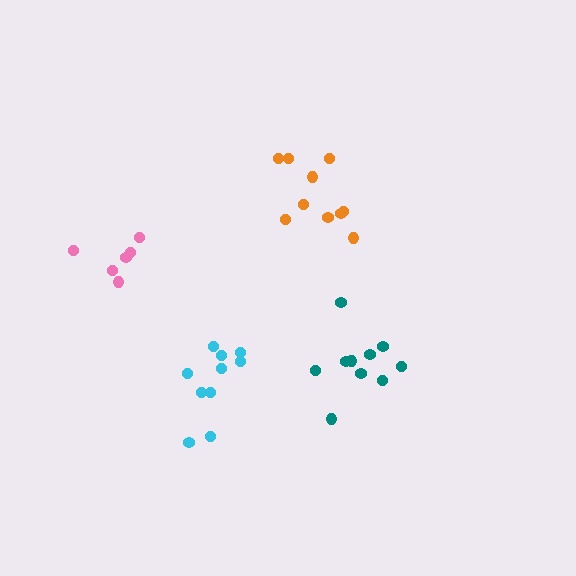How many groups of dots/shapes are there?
There are 4 groups.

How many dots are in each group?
Group 1: 10 dots, Group 2: 10 dots, Group 3: 10 dots, Group 4: 6 dots (36 total).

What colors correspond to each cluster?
The clusters are colored: teal, orange, cyan, pink.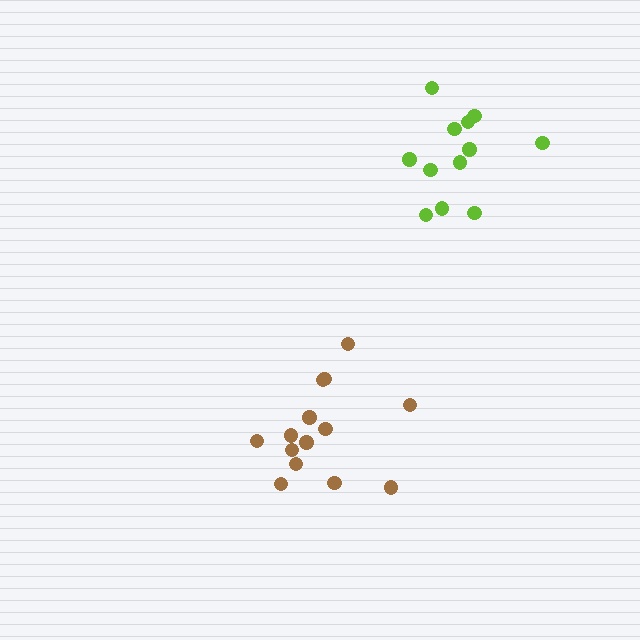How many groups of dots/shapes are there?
There are 2 groups.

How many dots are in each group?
Group 1: 12 dots, Group 2: 14 dots (26 total).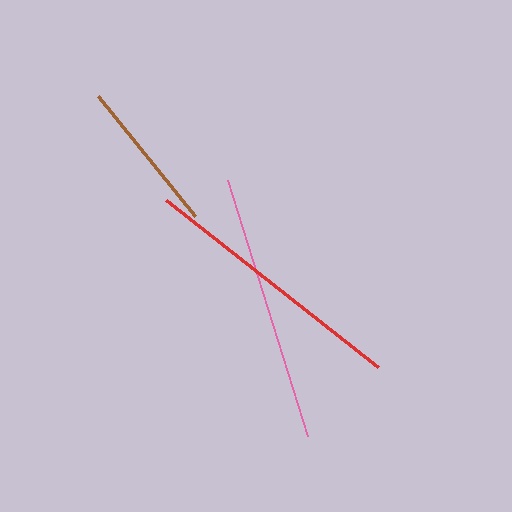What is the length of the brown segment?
The brown segment is approximately 154 pixels long.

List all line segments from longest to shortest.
From longest to shortest: red, pink, brown.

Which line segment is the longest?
The red line is the longest at approximately 270 pixels.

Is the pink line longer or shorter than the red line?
The red line is longer than the pink line.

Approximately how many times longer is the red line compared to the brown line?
The red line is approximately 1.7 times the length of the brown line.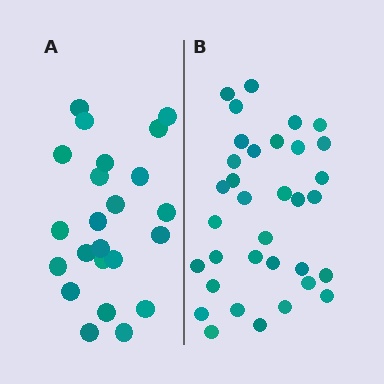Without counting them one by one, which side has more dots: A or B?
Region B (the right region) has more dots.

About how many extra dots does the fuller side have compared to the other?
Region B has roughly 12 or so more dots than region A.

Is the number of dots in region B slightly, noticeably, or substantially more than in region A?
Region B has substantially more. The ratio is roughly 1.5 to 1.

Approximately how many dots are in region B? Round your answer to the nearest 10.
About 30 dots. (The exact count is 34, which rounds to 30.)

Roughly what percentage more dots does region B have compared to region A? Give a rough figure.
About 50% more.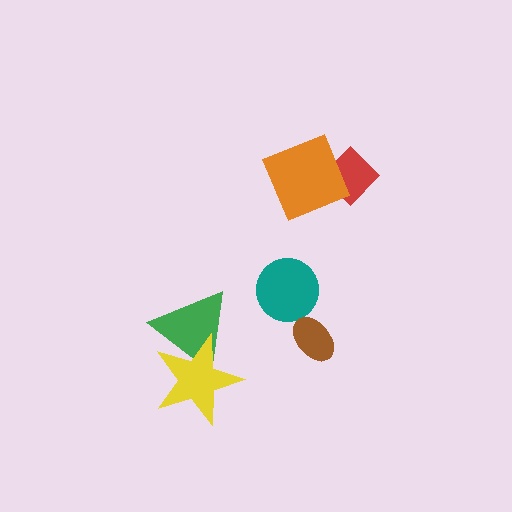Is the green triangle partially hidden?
Yes, it is partially covered by another shape.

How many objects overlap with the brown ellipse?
0 objects overlap with the brown ellipse.